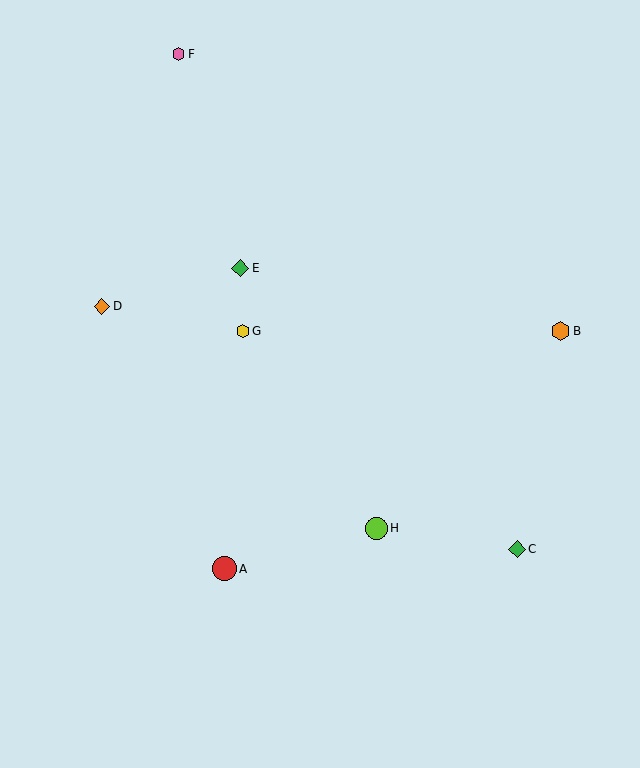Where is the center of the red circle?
The center of the red circle is at (224, 569).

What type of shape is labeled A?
Shape A is a red circle.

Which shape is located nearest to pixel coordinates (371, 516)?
The lime circle (labeled H) at (376, 528) is nearest to that location.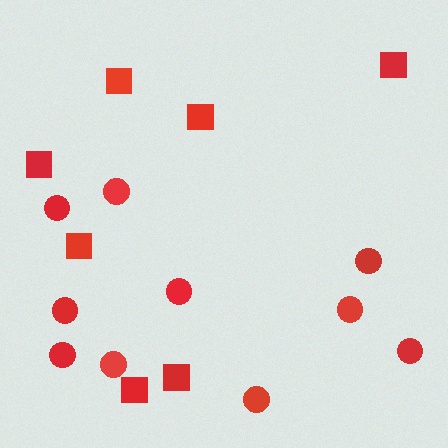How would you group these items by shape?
There are 2 groups: one group of circles (10) and one group of squares (7).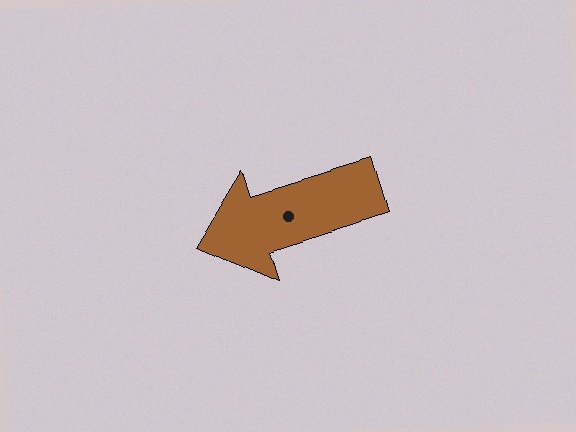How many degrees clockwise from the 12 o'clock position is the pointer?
Approximately 253 degrees.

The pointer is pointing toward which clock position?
Roughly 8 o'clock.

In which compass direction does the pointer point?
West.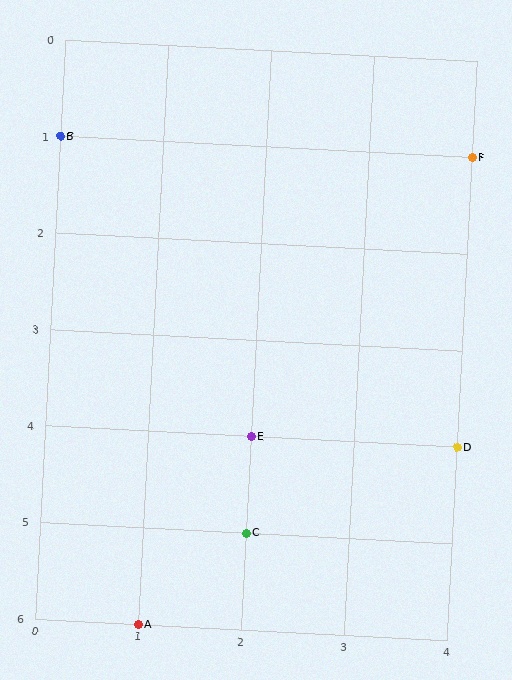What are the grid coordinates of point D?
Point D is at grid coordinates (4, 4).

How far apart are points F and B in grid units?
Points F and B are 4 columns apart.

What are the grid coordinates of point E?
Point E is at grid coordinates (2, 4).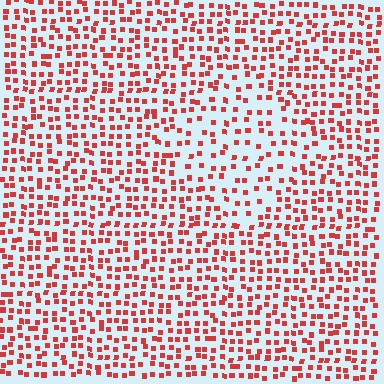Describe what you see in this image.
The image contains small red elements arranged at two different densities. A diamond-shaped region is visible where the elements are less densely packed than the surrounding area.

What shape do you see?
I see a diamond.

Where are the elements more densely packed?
The elements are more densely packed outside the diamond boundary.